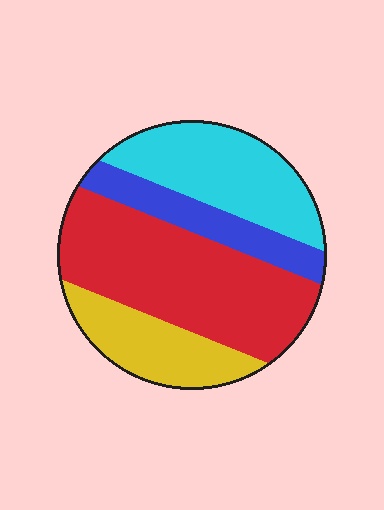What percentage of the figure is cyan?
Cyan takes up about one quarter (1/4) of the figure.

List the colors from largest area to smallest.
From largest to smallest: red, cyan, yellow, blue.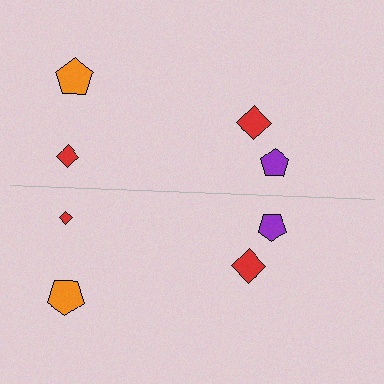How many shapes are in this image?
There are 8 shapes in this image.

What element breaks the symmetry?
The red diamond on the bottom side has a different size than its mirror counterpart.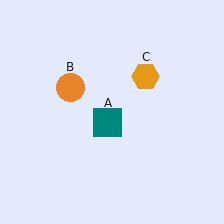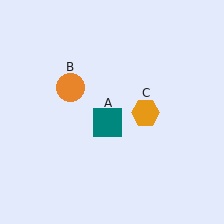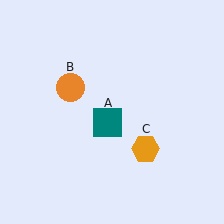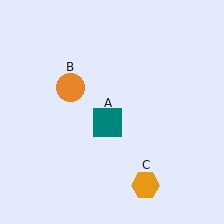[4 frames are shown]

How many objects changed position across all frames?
1 object changed position: orange hexagon (object C).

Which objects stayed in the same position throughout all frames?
Teal square (object A) and orange circle (object B) remained stationary.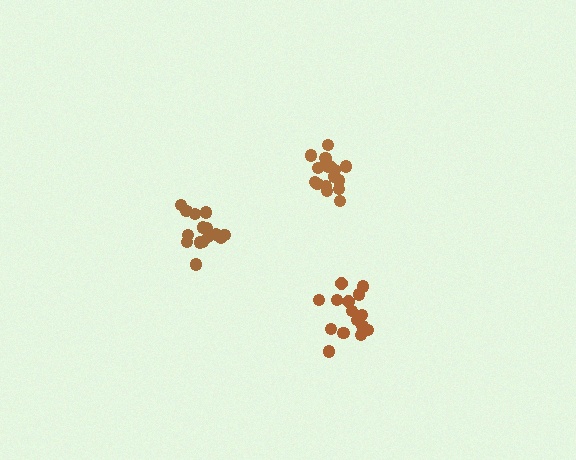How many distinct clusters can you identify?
There are 3 distinct clusters.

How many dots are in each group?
Group 1: 15 dots, Group 2: 16 dots, Group 3: 17 dots (48 total).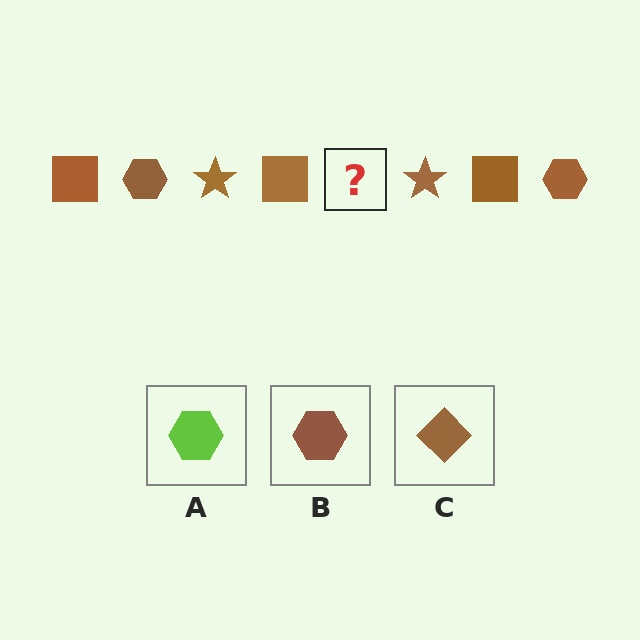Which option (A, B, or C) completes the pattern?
B.